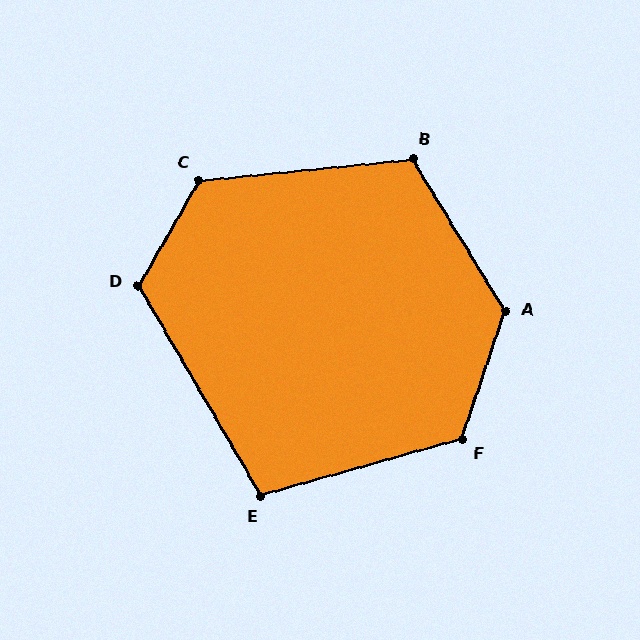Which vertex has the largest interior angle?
A, at approximately 130 degrees.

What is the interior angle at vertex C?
Approximately 125 degrees (obtuse).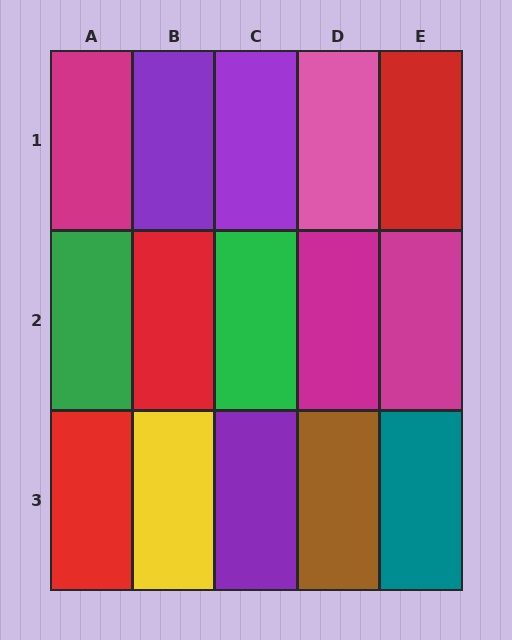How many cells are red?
3 cells are red.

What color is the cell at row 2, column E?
Magenta.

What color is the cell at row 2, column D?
Magenta.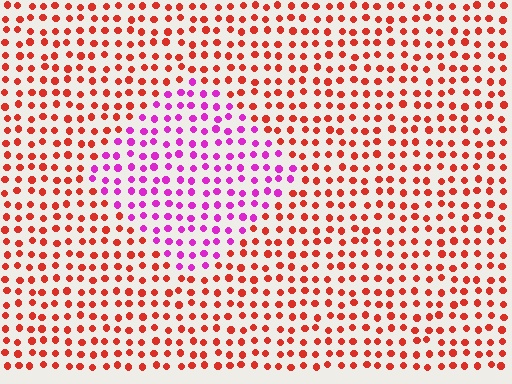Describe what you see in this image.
The image is filled with small red elements in a uniform arrangement. A diamond-shaped region is visible where the elements are tinted to a slightly different hue, forming a subtle color boundary.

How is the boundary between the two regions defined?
The boundary is defined purely by a slight shift in hue (about 58 degrees). Spacing, size, and orientation are identical on both sides.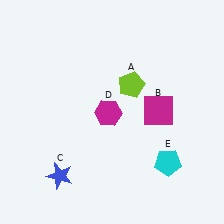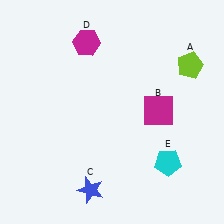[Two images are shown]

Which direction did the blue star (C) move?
The blue star (C) moved right.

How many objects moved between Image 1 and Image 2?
3 objects moved between the two images.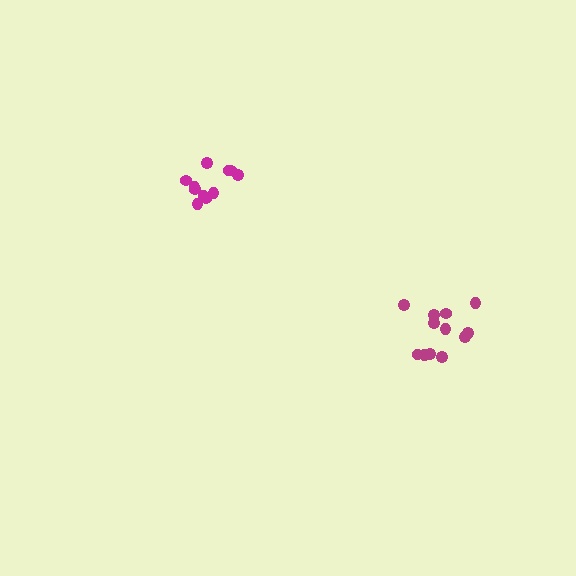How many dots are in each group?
Group 1: 12 dots, Group 2: 11 dots (23 total).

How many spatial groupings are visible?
There are 2 spatial groupings.